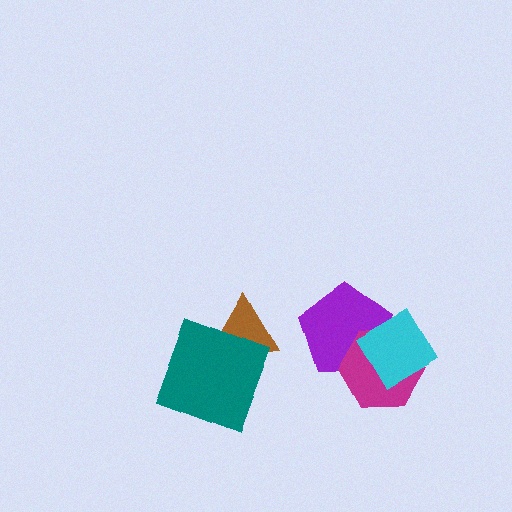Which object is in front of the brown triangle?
The teal square is in front of the brown triangle.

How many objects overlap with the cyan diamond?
2 objects overlap with the cyan diamond.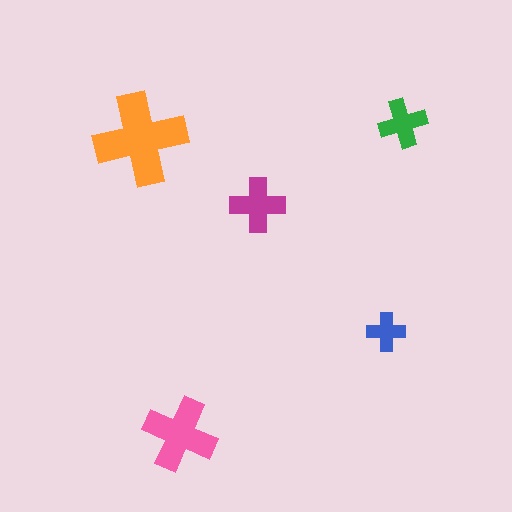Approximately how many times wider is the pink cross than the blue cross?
About 2 times wider.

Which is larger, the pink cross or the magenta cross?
The pink one.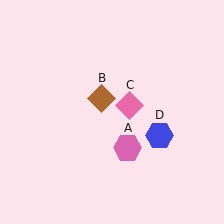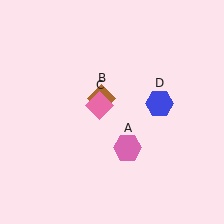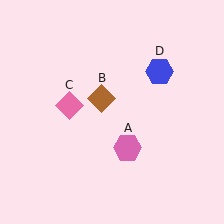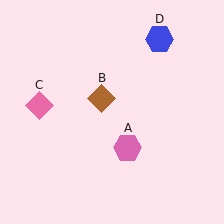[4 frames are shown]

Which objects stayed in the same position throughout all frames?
Pink hexagon (object A) and brown diamond (object B) remained stationary.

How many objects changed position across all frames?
2 objects changed position: pink diamond (object C), blue hexagon (object D).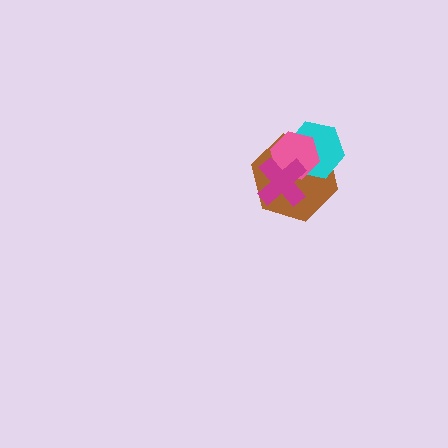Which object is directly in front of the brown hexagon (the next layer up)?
The cyan hexagon is directly in front of the brown hexagon.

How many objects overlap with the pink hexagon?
3 objects overlap with the pink hexagon.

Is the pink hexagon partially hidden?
Yes, it is partially covered by another shape.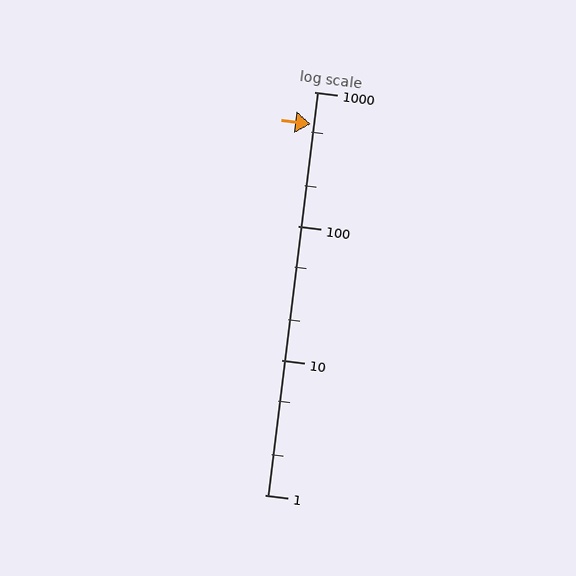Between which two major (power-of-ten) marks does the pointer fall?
The pointer is between 100 and 1000.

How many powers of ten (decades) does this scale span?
The scale spans 3 decades, from 1 to 1000.